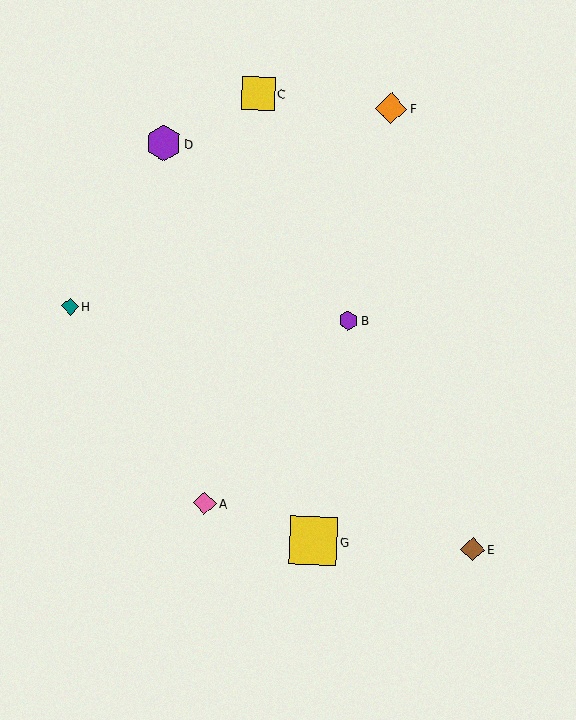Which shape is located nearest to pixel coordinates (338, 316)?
The purple hexagon (labeled B) at (349, 321) is nearest to that location.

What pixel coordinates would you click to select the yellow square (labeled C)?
Click at (258, 93) to select the yellow square C.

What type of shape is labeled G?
Shape G is a yellow square.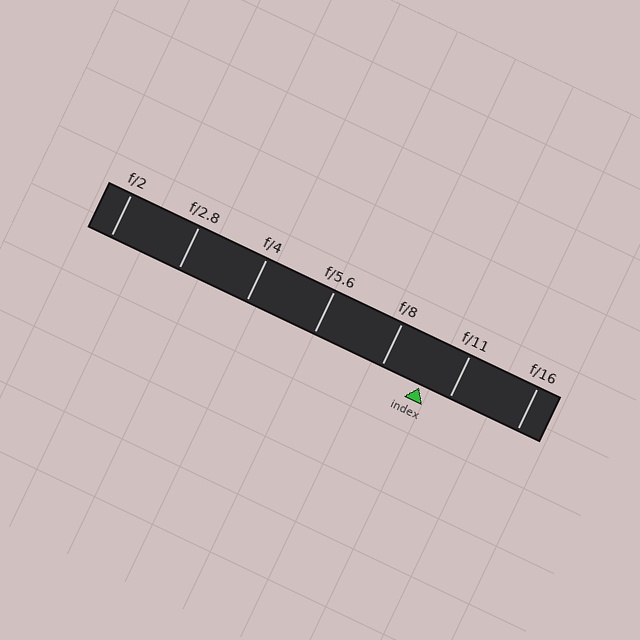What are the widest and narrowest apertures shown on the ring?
The widest aperture shown is f/2 and the narrowest is f/16.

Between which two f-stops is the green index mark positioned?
The index mark is between f/8 and f/11.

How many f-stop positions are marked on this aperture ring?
There are 7 f-stop positions marked.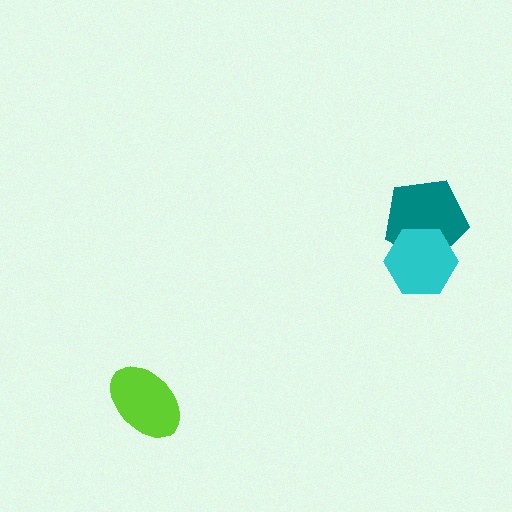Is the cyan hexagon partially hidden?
No, no other shape covers it.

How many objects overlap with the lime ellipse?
0 objects overlap with the lime ellipse.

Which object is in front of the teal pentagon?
The cyan hexagon is in front of the teal pentagon.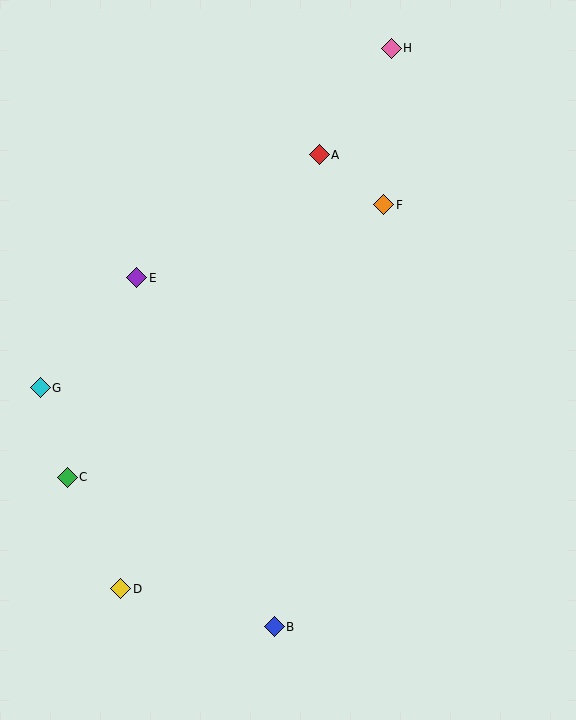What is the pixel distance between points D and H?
The distance between D and H is 605 pixels.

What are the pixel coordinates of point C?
Point C is at (67, 477).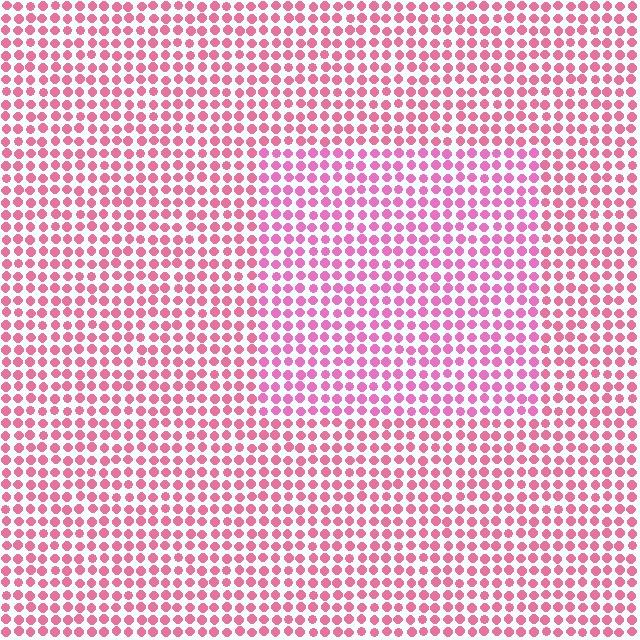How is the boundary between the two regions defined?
The boundary is defined purely by a slight shift in hue (about 20 degrees). Spacing, size, and orientation are identical on both sides.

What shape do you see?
I see a rectangle.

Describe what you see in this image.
The image is filled with small pink elements in a uniform arrangement. A rectangle-shaped region is visible where the elements are tinted to a slightly different hue, forming a subtle color boundary.